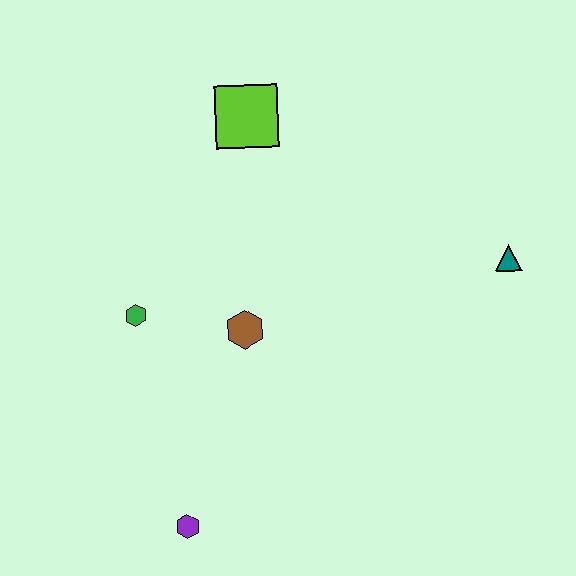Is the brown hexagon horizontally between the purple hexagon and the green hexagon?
No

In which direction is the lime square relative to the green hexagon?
The lime square is above the green hexagon.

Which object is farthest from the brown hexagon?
The teal triangle is farthest from the brown hexagon.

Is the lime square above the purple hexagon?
Yes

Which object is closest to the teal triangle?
The brown hexagon is closest to the teal triangle.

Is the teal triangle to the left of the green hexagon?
No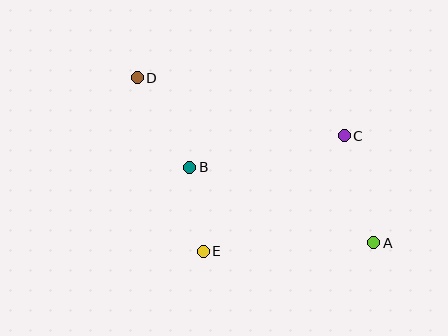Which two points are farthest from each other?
Points A and D are farthest from each other.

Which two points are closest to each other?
Points B and E are closest to each other.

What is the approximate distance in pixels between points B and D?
The distance between B and D is approximately 104 pixels.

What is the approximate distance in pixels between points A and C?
The distance between A and C is approximately 111 pixels.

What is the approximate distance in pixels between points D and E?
The distance between D and E is approximately 185 pixels.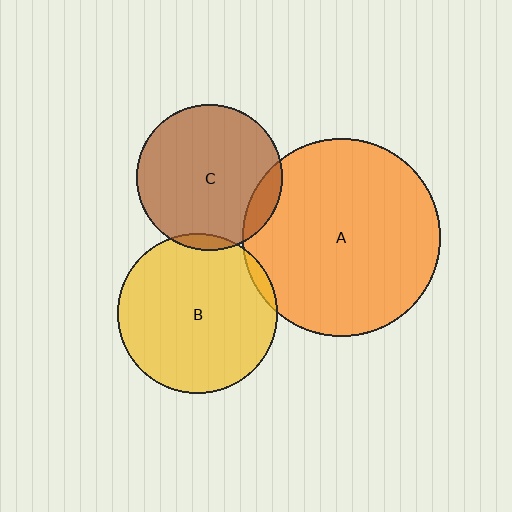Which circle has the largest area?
Circle A (orange).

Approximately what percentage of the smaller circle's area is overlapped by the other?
Approximately 5%.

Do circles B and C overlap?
Yes.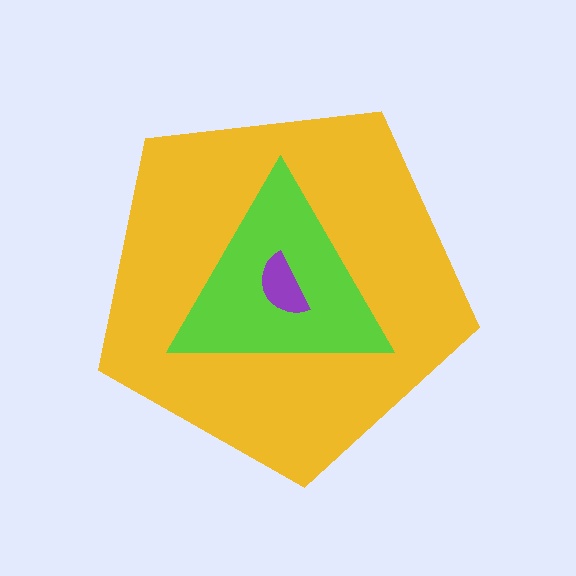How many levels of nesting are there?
3.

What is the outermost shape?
The yellow pentagon.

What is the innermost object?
The purple semicircle.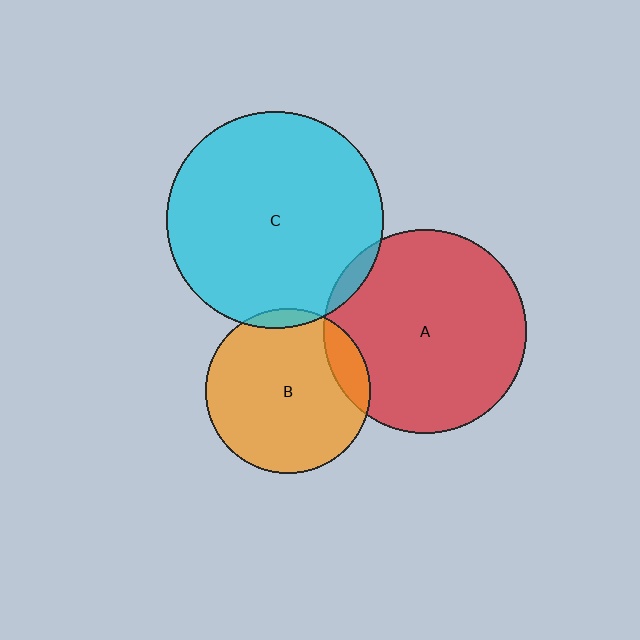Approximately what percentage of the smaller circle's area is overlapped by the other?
Approximately 10%.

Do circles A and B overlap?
Yes.